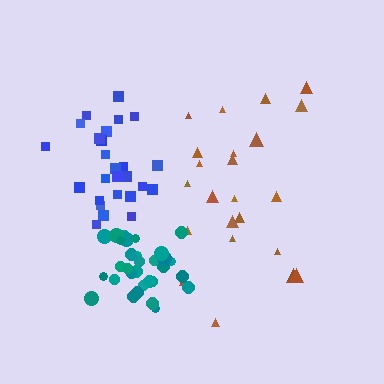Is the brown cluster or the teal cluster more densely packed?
Teal.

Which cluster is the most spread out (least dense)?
Brown.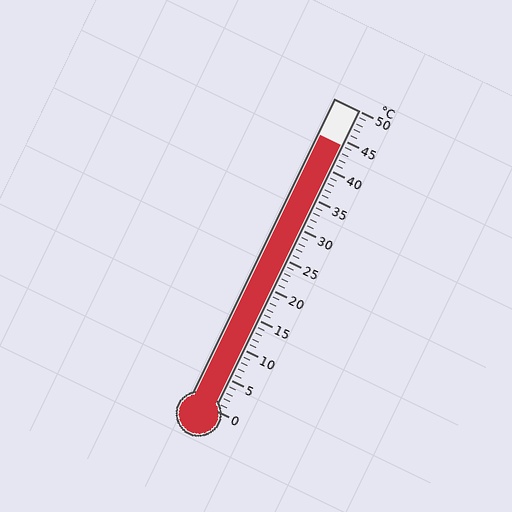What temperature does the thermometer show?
The thermometer shows approximately 44°C.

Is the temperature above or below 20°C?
The temperature is above 20°C.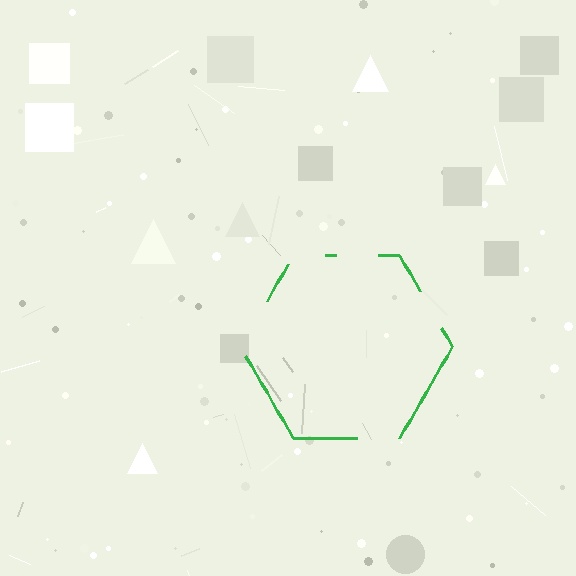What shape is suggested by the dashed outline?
The dashed outline suggests a hexagon.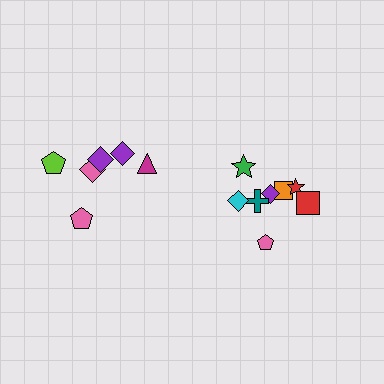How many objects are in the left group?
There are 6 objects.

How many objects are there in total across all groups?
There are 14 objects.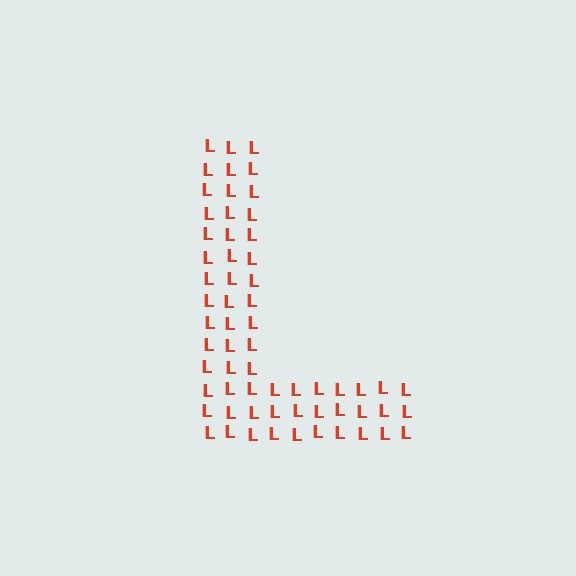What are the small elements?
The small elements are letter L's.